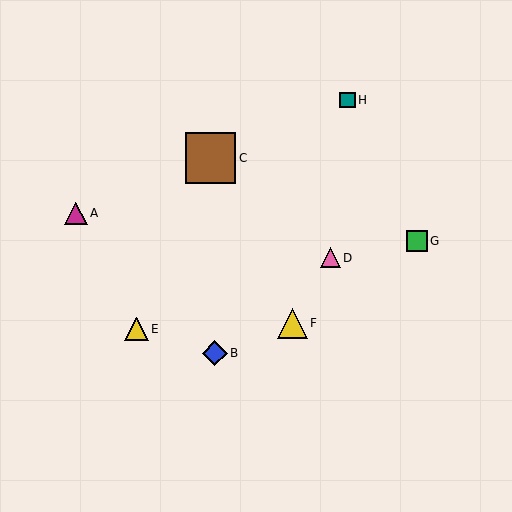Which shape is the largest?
The brown square (labeled C) is the largest.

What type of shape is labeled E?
Shape E is a yellow triangle.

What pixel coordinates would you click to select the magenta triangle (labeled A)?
Click at (76, 213) to select the magenta triangle A.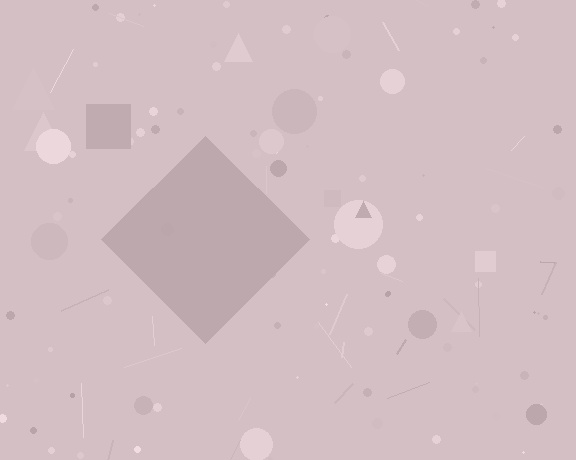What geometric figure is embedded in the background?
A diamond is embedded in the background.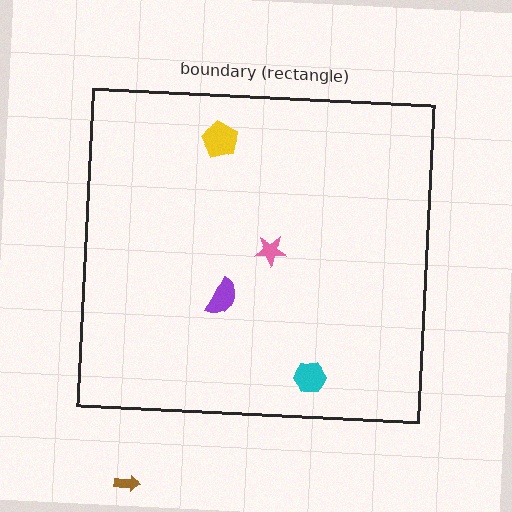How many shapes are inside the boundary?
4 inside, 1 outside.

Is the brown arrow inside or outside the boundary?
Outside.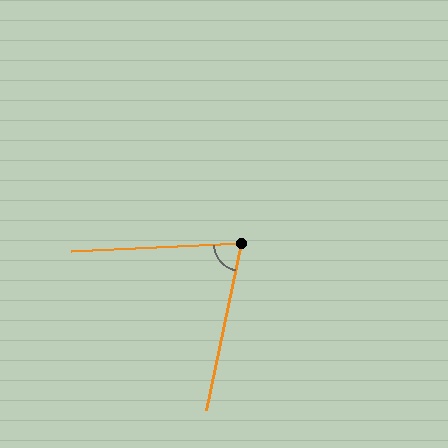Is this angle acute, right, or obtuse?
It is acute.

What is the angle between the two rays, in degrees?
Approximately 76 degrees.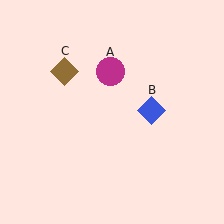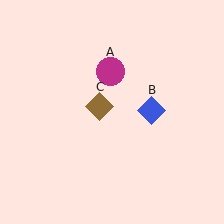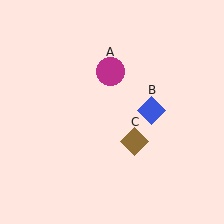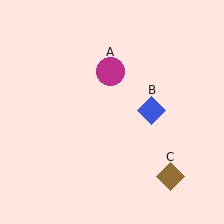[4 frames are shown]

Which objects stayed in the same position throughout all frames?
Magenta circle (object A) and blue diamond (object B) remained stationary.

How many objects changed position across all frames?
1 object changed position: brown diamond (object C).